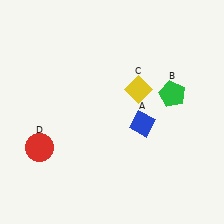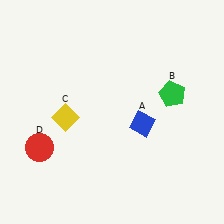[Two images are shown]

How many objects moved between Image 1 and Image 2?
1 object moved between the two images.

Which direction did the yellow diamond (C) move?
The yellow diamond (C) moved left.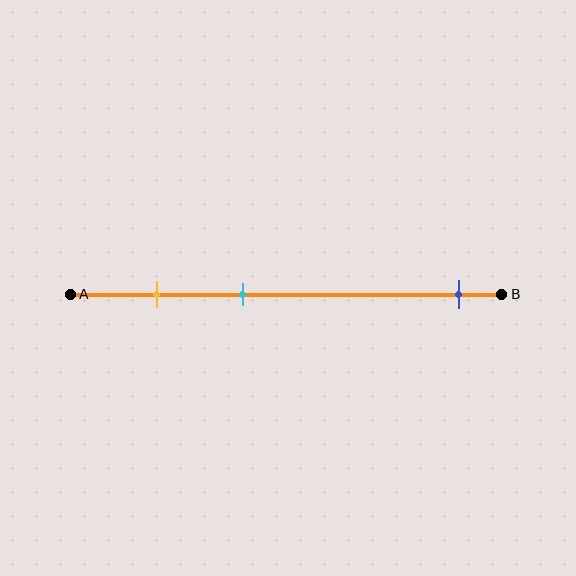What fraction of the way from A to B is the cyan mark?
The cyan mark is approximately 40% (0.4) of the way from A to B.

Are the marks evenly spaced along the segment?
No, the marks are not evenly spaced.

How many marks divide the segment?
There are 3 marks dividing the segment.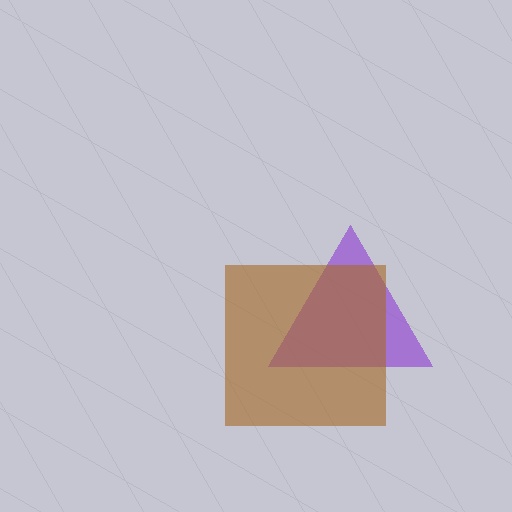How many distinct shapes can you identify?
There are 2 distinct shapes: a purple triangle, a brown square.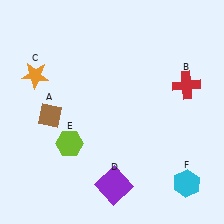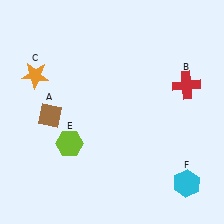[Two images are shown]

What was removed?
The purple square (D) was removed in Image 2.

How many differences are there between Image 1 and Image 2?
There is 1 difference between the two images.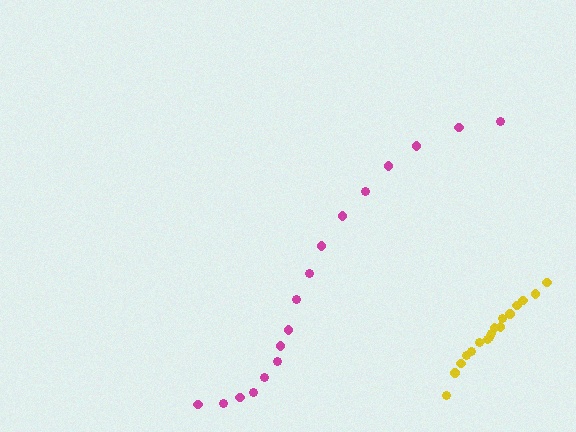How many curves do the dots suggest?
There are 2 distinct paths.